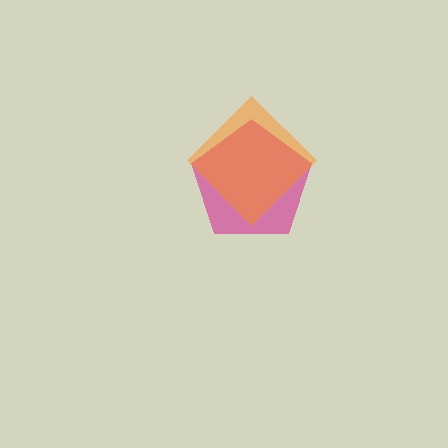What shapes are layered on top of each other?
The layered shapes are: a magenta pentagon, an orange diamond.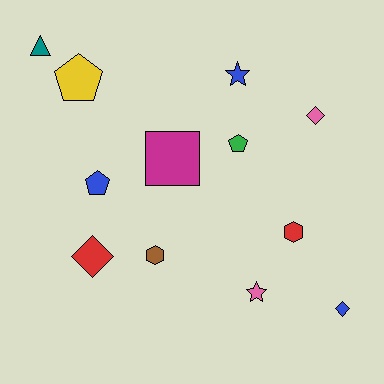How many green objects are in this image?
There is 1 green object.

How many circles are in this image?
There are no circles.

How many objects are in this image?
There are 12 objects.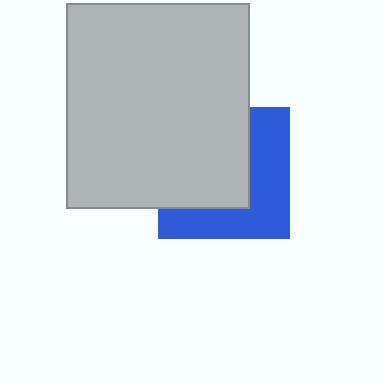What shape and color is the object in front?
The object in front is a light gray rectangle.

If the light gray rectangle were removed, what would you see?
You would see the complete blue square.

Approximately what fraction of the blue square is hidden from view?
Roughly 54% of the blue square is hidden behind the light gray rectangle.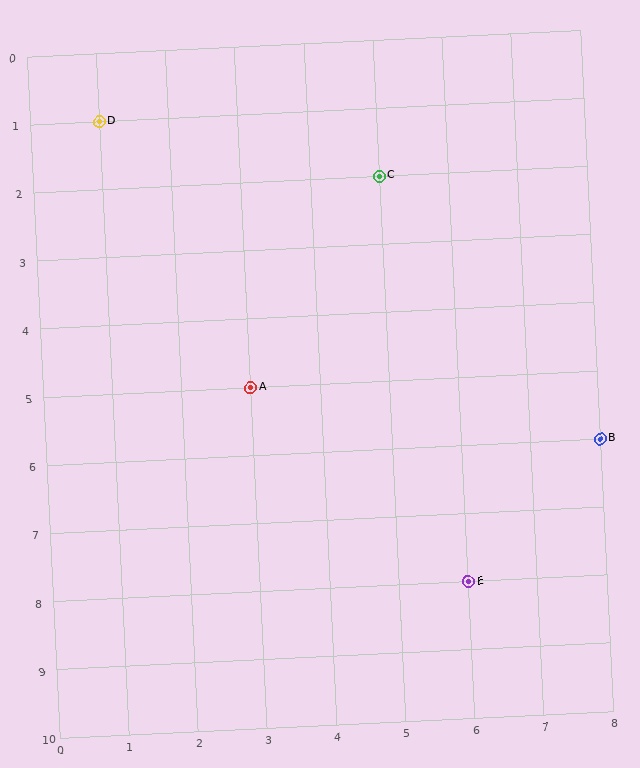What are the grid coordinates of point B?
Point B is at grid coordinates (8, 6).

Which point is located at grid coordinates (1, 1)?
Point D is at (1, 1).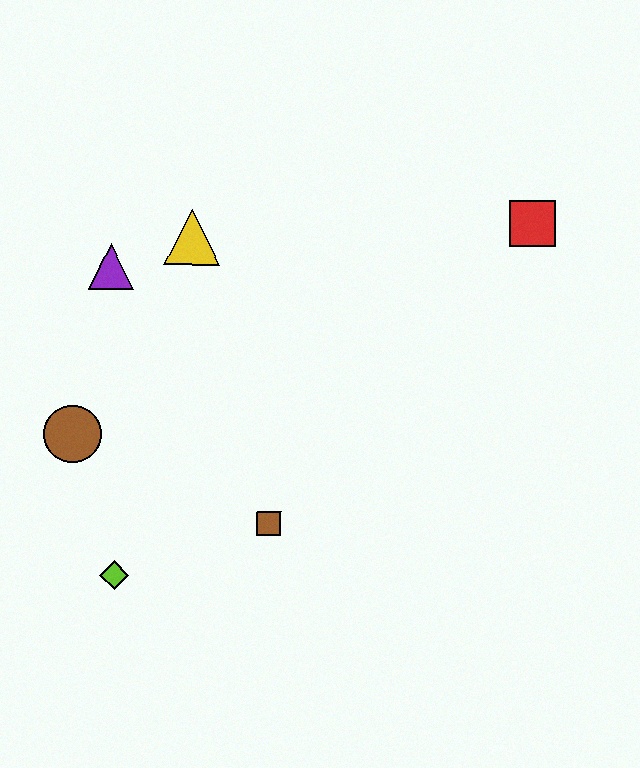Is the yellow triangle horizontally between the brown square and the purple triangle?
Yes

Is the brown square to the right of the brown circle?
Yes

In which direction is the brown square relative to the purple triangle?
The brown square is below the purple triangle.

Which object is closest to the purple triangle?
The yellow triangle is closest to the purple triangle.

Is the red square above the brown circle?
Yes